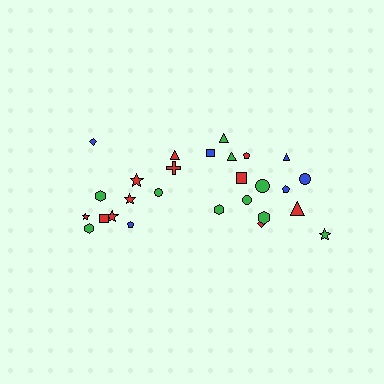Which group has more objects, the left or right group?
The right group.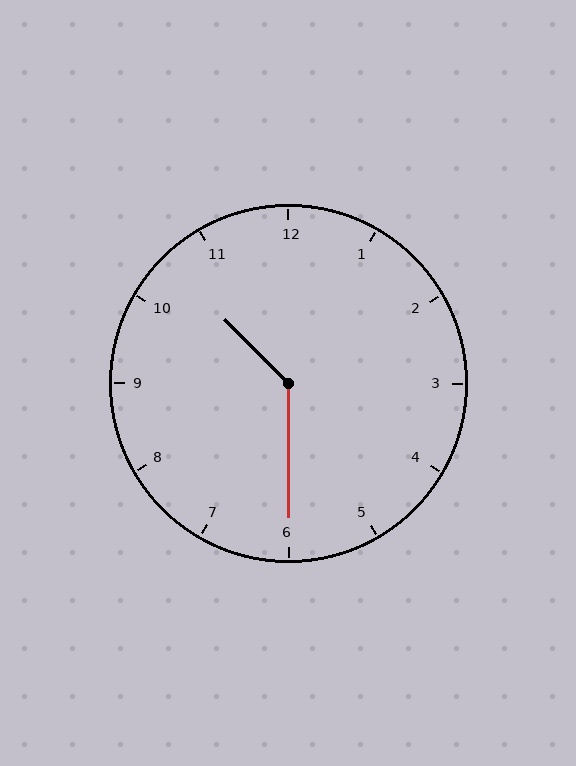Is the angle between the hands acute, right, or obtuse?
It is obtuse.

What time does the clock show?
10:30.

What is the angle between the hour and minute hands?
Approximately 135 degrees.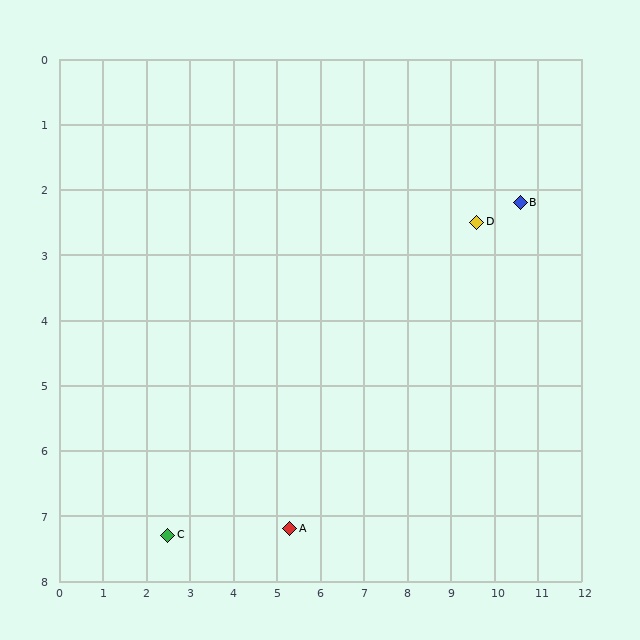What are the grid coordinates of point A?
Point A is at approximately (5.3, 7.2).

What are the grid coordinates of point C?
Point C is at approximately (2.5, 7.3).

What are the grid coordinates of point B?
Point B is at approximately (10.6, 2.2).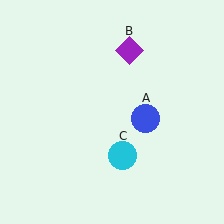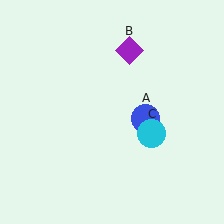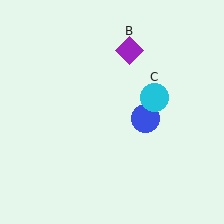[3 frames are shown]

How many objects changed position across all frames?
1 object changed position: cyan circle (object C).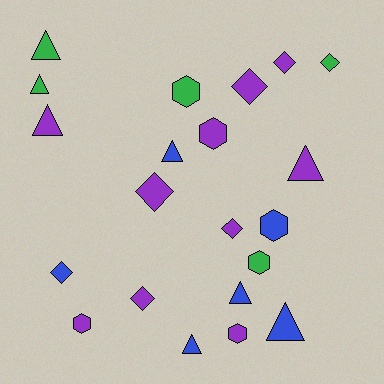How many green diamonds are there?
There is 1 green diamond.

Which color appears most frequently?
Purple, with 10 objects.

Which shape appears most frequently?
Triangle, with 8 objects.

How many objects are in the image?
There are 21 objects.